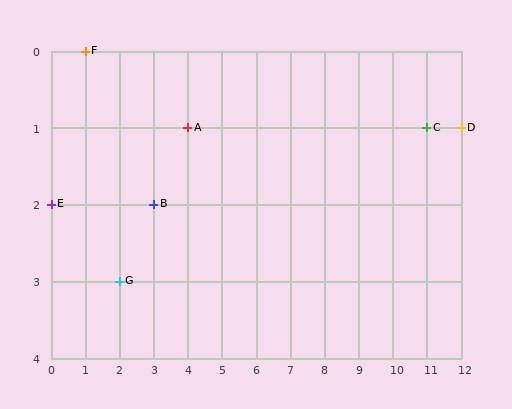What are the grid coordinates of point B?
Point B is at grid coordinates (3, 2).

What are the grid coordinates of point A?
Point A is at grid coordinates (4, 1).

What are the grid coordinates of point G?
Point G is at grid coordinates (2, 3).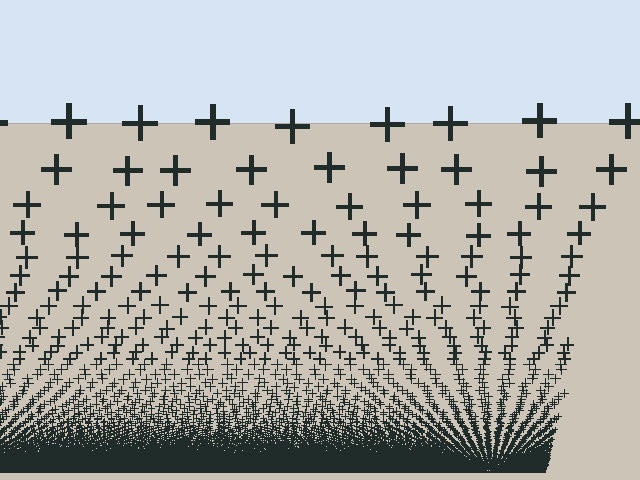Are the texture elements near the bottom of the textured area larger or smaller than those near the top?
Smaller. The gradient is inverted — elements near the bottom are smaller and denser.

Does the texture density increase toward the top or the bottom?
Density increases toward the bottom.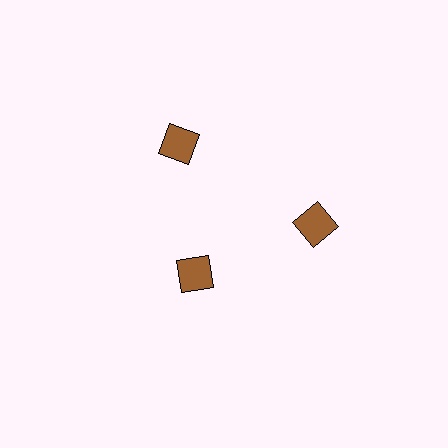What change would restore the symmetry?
The symmetry would be restored by moving it outward, back onto the ring so that all 3 squares sit at equal angles and equal distance from the center.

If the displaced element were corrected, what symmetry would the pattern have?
It would have 3-fold rotational symmetry — the pattern would map onto itself every 120 degrees.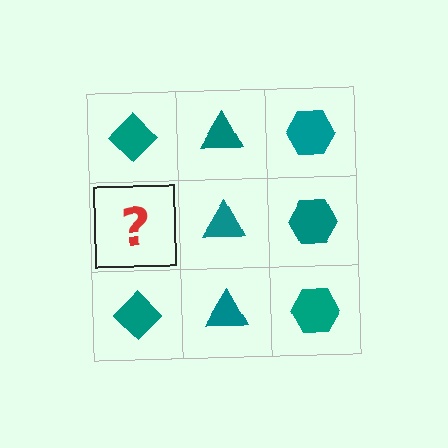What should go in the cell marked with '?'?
The missing cell should contain a teal diamond.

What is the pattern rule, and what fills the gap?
The rule is that each column has a consistent shape. The gap should be filled with a teal diamond.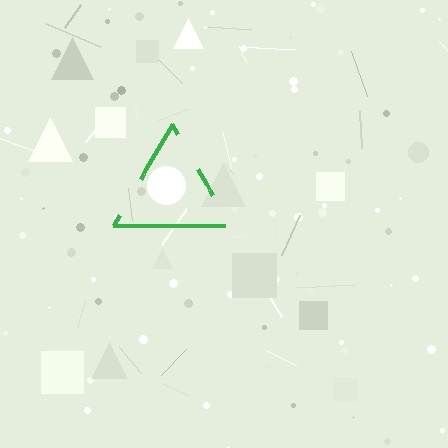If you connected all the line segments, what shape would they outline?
They would outline a triangle.